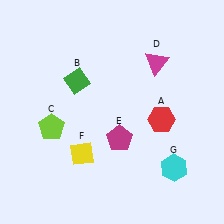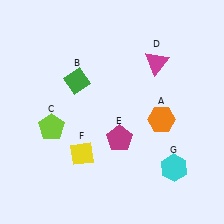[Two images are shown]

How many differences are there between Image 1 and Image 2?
There is 1 difference between the two images.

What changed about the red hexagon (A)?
In Image 1, A is red. In Image 2, it changed to orange.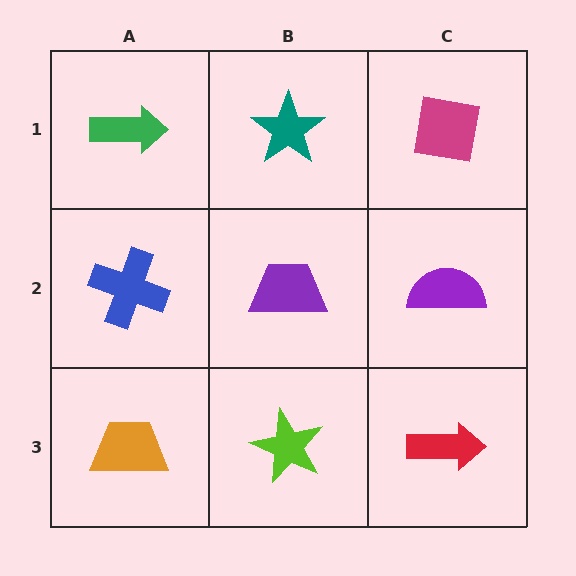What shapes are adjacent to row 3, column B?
A purple trapezoid (row 2, column B), an orange trapezoid (row 3, column A), a red arrow (row 3, column C).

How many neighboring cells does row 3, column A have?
2.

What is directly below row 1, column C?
A purple semicircle.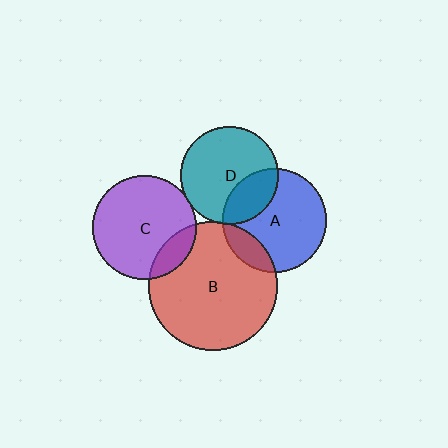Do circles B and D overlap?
Yes.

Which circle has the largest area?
Circle B (red).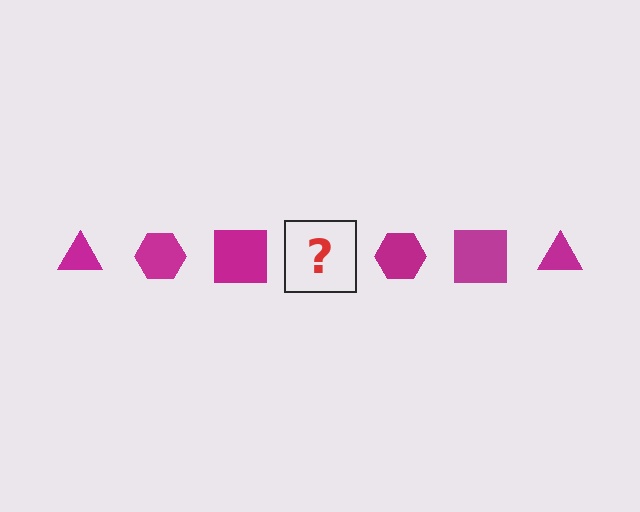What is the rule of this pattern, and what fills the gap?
The rule is that the pattern cycles through triangle, hexagon, square shapes in magenta. The gap should be filled with a magenta triangle.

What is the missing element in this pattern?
The missing element is a magenta triangle.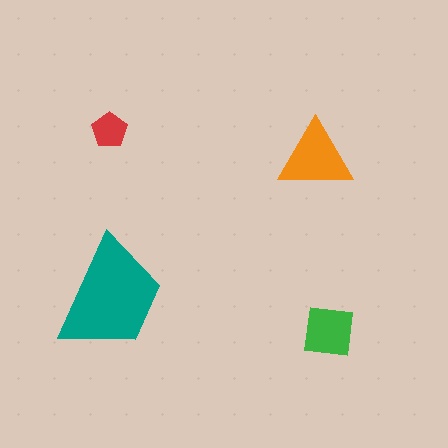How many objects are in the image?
There are 4 objects in the image.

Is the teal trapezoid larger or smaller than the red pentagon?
Larger.